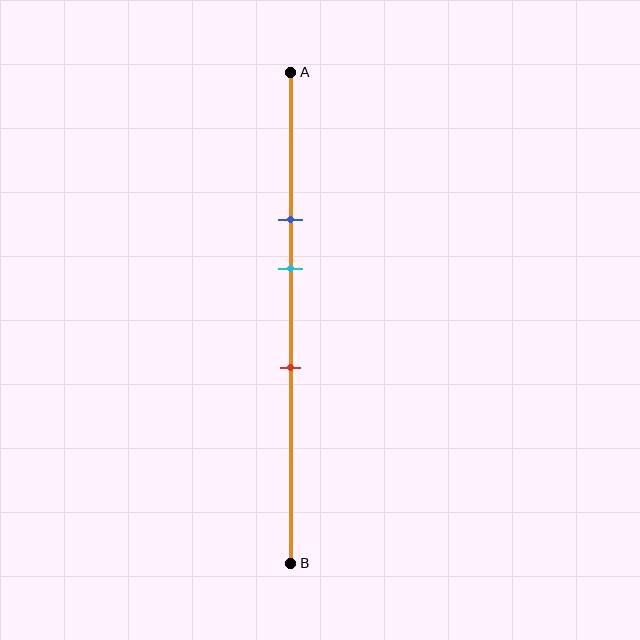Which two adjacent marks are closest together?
The blue and cyan marks are the closest adjacent pair.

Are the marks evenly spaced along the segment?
Yes, the marks are approximately evenly spaced.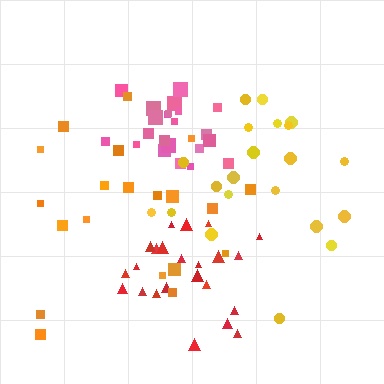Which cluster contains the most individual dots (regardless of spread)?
Red (23).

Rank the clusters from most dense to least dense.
pink, red, yellow, orange.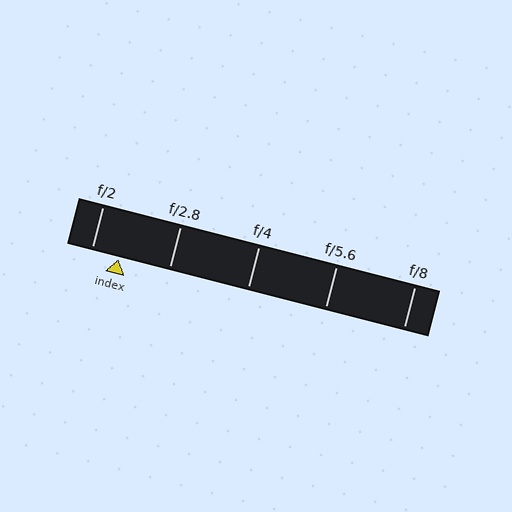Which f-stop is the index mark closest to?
The index mark is closest to f/2.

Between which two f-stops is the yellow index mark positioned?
The index mark is between f/2 and f/2.8.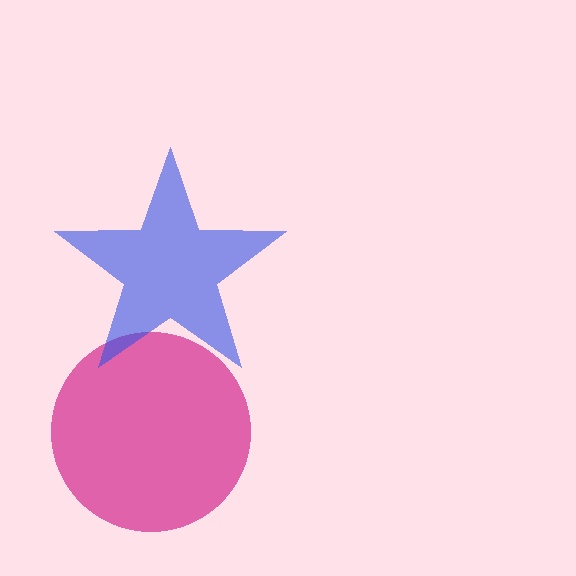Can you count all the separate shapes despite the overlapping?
Yes, there are 2 separate shapes.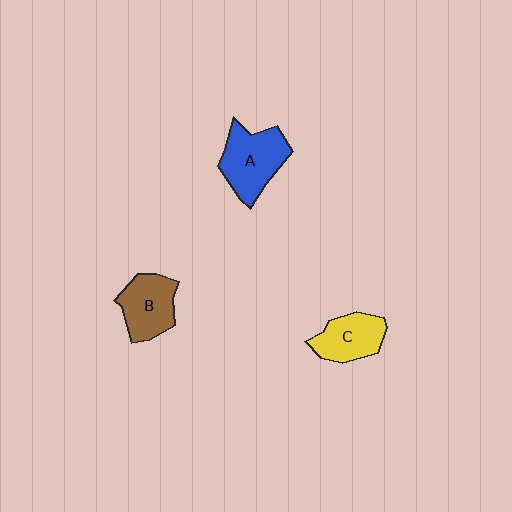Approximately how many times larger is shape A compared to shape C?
Approximately 1.3 times.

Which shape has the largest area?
Shape A (blue).